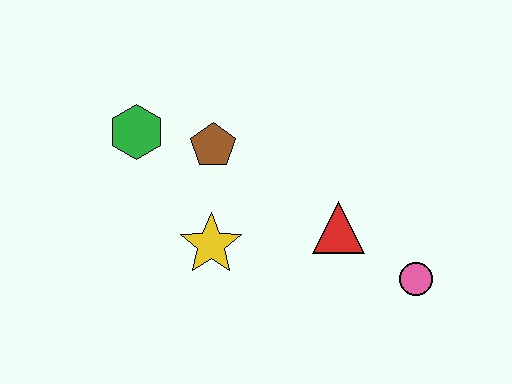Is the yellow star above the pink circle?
Yes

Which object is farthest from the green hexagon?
The pink circle is farthest from the green hexagon.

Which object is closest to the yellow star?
The brown pentagon is closest to the yellow star.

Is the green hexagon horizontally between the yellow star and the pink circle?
No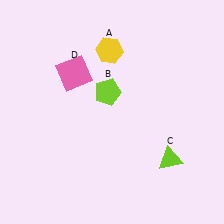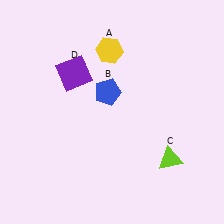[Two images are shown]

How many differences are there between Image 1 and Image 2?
There are 2 differences between the two images.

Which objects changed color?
B changed from lime to blue. D changed from pink to purple.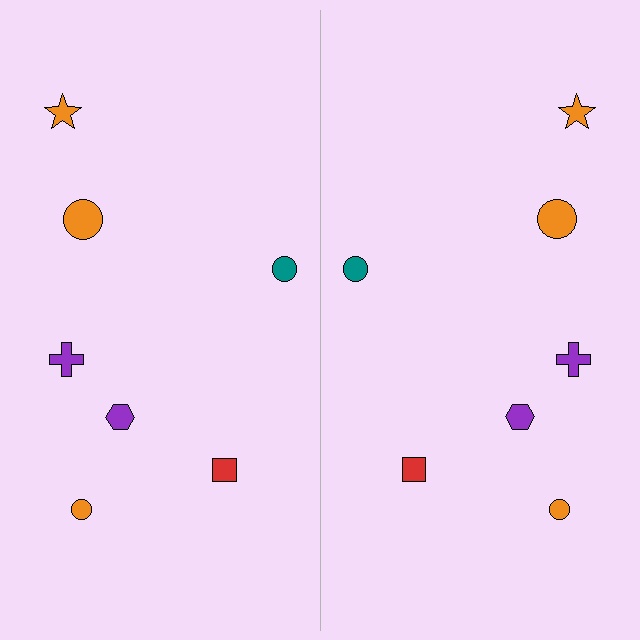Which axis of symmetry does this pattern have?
The pattern has a vertical axis of symmetry running through the center of the image.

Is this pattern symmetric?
Yes, this pattern has bilateral (reflection) symmetry.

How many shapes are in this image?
There are 14 shapes in this image.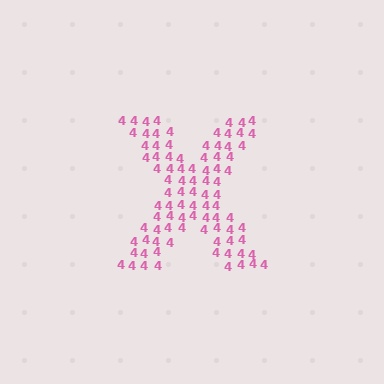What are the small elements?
The small elements are digit 4's.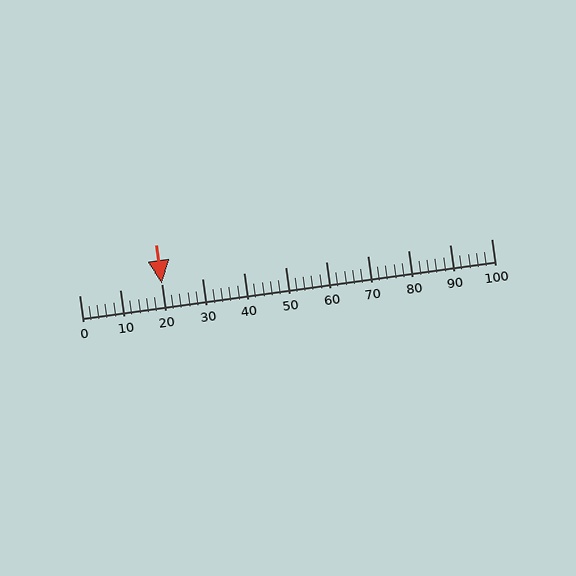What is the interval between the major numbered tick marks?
The major tick marks are spaced 10 units apart.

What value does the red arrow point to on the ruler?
The red arrow points to approximately 20.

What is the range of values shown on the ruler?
The ruler shows values from 0 to 100.